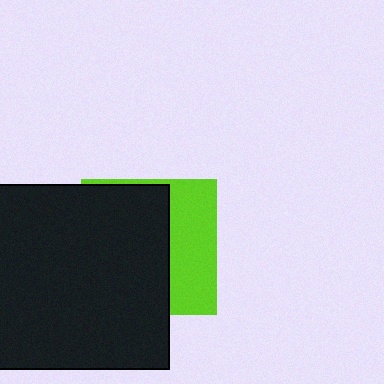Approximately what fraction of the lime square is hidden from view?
Roughly 63% of the lime square is hidden behind the black square.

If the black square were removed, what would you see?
You would see the complete lime square.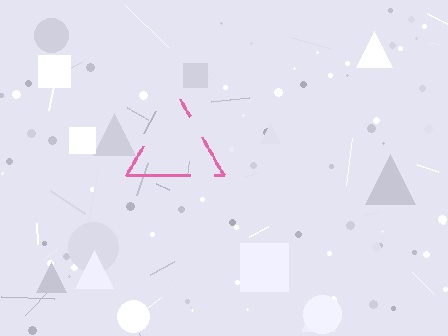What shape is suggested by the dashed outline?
The dashed outline suggests a triangle.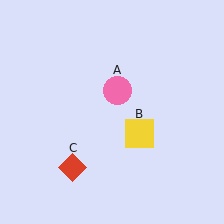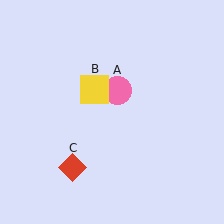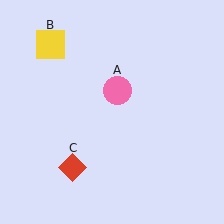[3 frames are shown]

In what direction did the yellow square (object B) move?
The yellow square (object B) moved up and to the left.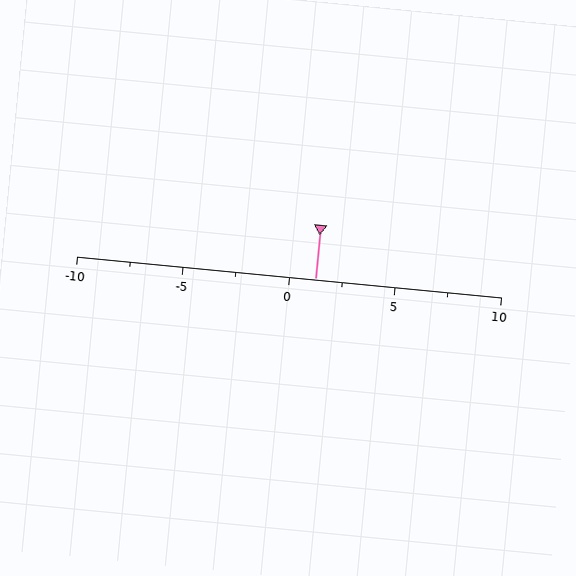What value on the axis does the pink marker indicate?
The marker indicates approximately 1.2.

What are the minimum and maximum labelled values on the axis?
The axis runs from -10 to 10.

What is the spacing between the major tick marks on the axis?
The major ticks are spaced 5 apart.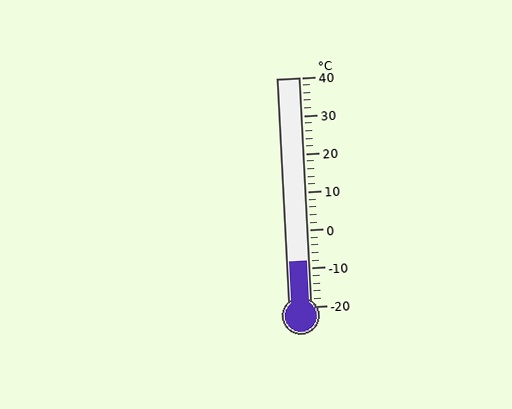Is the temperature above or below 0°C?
The temperature is below 0°C.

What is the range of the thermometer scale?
The thermometer scale ranges from -20°C to 40°C.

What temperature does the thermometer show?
The thermometer shows approximately -8°C.